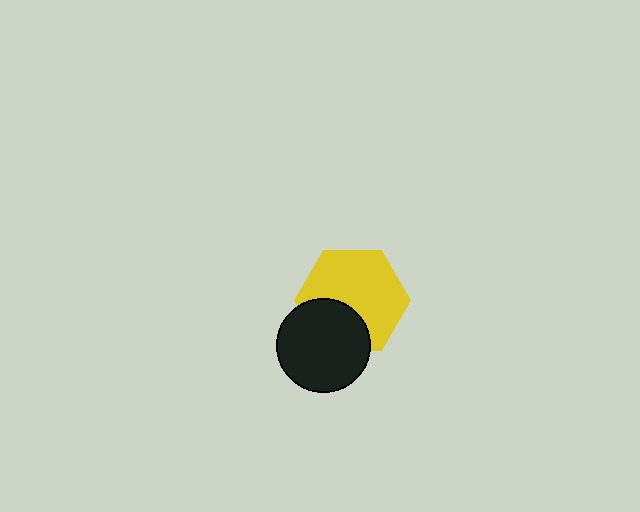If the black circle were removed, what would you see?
You would see the complete yellow hexagon.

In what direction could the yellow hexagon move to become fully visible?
The yellow hexagon could move up. That would shift it out from behind the black circle entirely.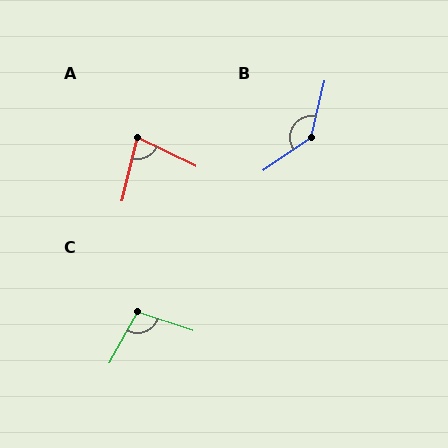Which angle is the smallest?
A, at approximately 78 degrees.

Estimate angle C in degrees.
Approximately 101 degrees.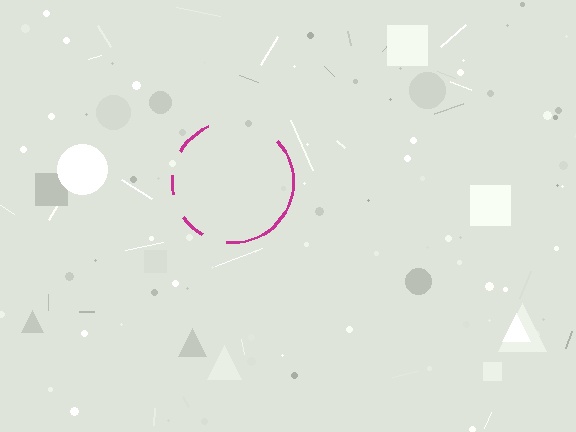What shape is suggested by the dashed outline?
The dashed outline suggests a circle.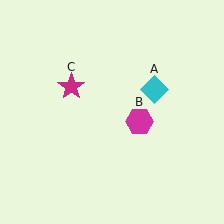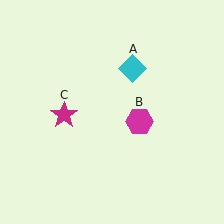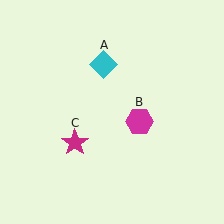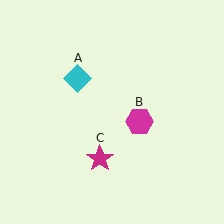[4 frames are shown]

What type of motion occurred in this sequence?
The cyan diamond (object A), magenta star (object C) rotated counterclockwise around the center of the scene.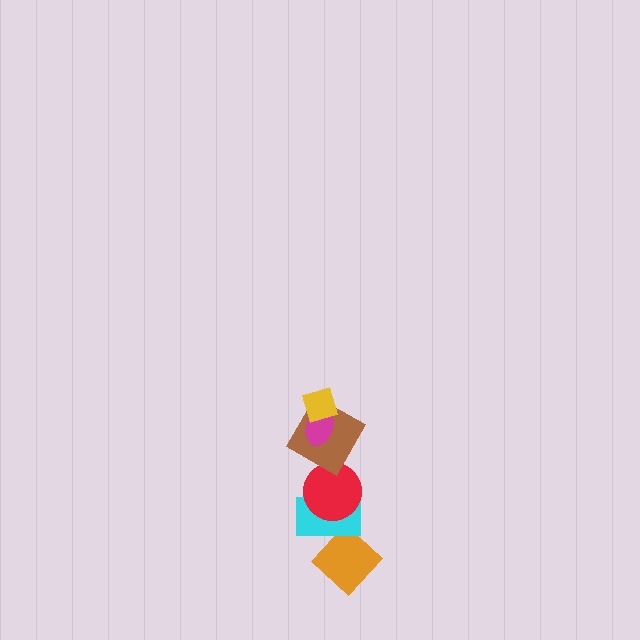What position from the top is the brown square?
The brown square is 3rd from the top.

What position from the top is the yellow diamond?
The yellow diamond is 1st from the top.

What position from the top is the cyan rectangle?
The cyan rectangle is 5th from the top.